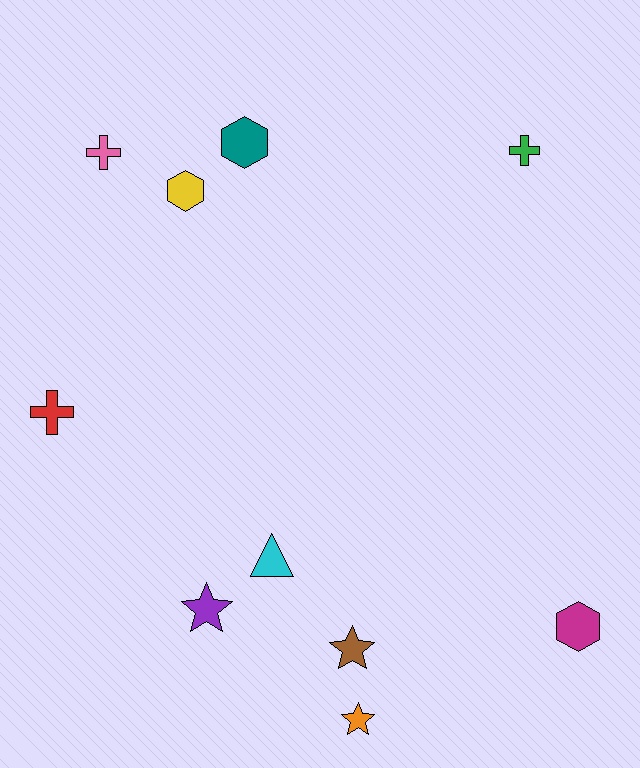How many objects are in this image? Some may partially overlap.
There are 10 objects.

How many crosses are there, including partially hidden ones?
There are 3 crosses.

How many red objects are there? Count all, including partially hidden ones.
There is 1 red object.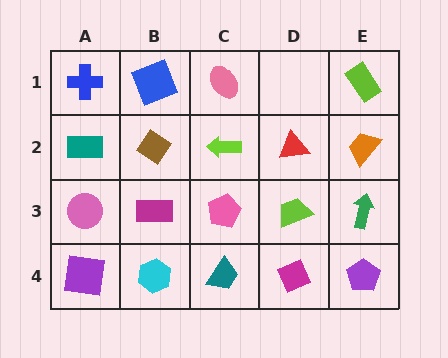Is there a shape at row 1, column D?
No, that cell is empty.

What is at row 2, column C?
A lime arrow.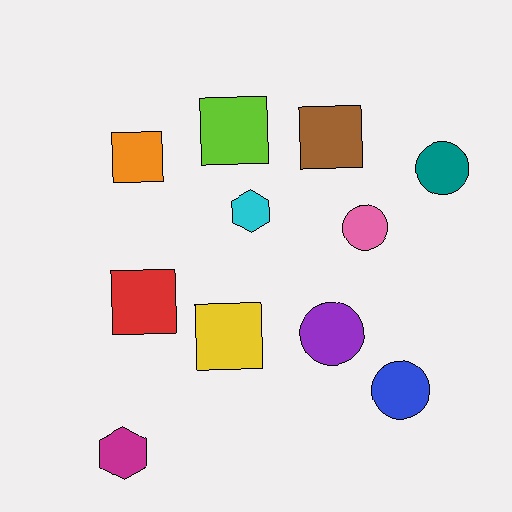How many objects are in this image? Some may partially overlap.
There are 11 objects.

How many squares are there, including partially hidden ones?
There are 5 squares.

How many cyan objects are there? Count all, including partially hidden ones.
There is 1 cyan object.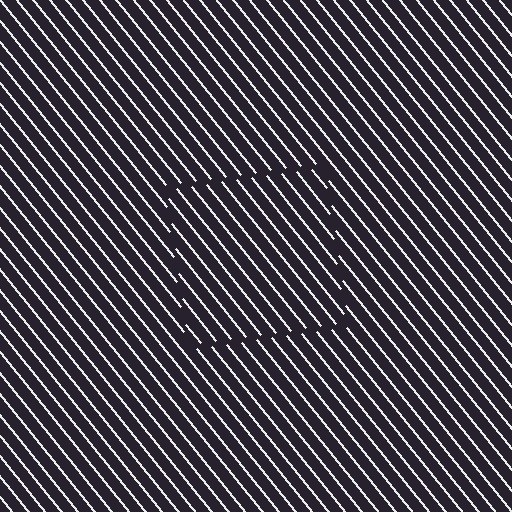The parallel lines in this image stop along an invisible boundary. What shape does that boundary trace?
An illusory square. The interior of the shape contains the same grating, shifted by half a period — the contour is defined by the phase discontinuity where line-ends from the inner and outer gratings abut.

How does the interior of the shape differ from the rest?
The interior of the shape contains the same grating, shifted by half a period — the contour is defined by the phase discontinuity where line-ends from the inner and outer gratings abut.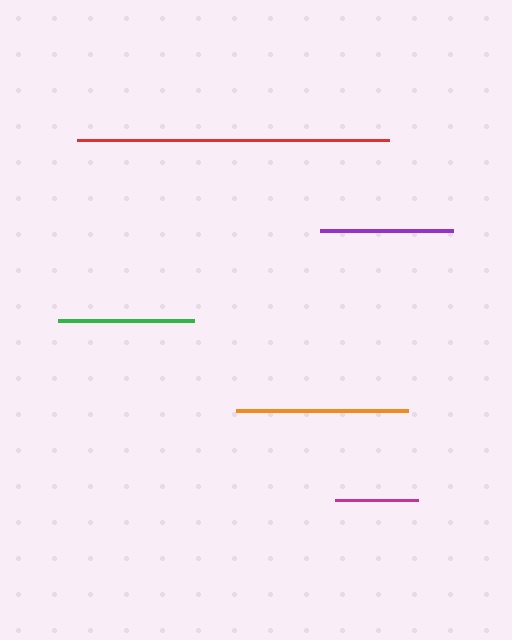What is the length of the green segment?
The green segment is approximately 136 pixels long.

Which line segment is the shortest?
The magenta line is the shortest at approximately 83 pixels.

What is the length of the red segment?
The red segment is approximately 312 pixels long.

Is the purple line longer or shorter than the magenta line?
The purple line is longer than the magenta line.